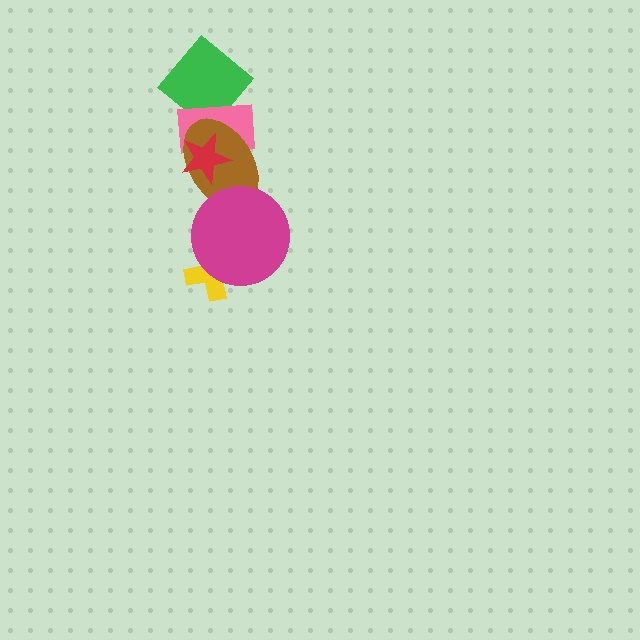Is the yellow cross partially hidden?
Yes, it is partially covered by another shape.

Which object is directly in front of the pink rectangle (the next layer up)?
The brown ellipse is directly in front of the pink rectangle.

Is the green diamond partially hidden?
Yes, it is partially covered by another shape.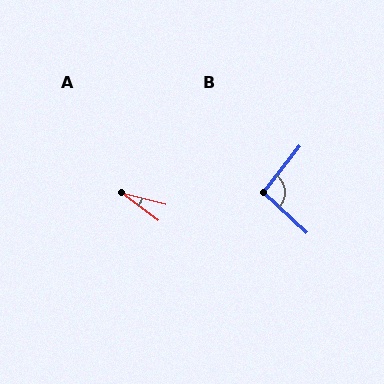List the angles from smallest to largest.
A (23°), B (95°).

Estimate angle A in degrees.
Approximately 23 degrees.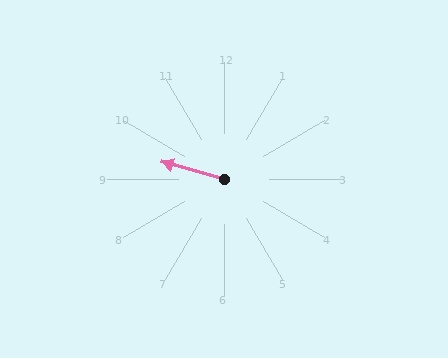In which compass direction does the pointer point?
West.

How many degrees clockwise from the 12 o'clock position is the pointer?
Approximately 285 degrees.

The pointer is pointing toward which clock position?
Roughly 10 o'clock.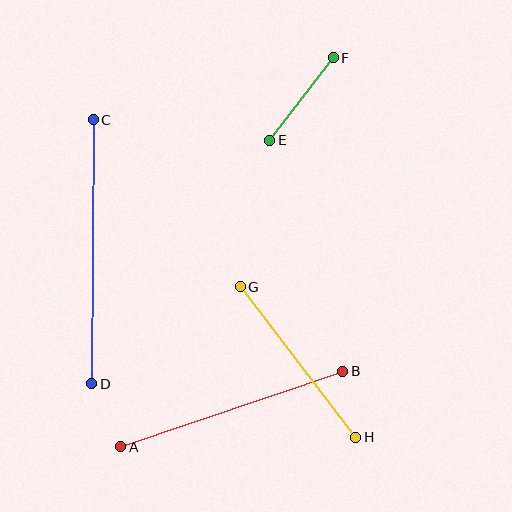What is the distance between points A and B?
The distance is approximately 234 pixels.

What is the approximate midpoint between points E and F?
The midpoint is at approximately (302, 99) pixels.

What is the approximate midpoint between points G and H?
The midpoint is at approximately (298, 362) pixels.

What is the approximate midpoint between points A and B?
The midpoint is at approximately (232, 409) pixels.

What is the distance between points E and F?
The distance is approximately 104 pixels.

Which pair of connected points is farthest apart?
Points C and D are farthest apart.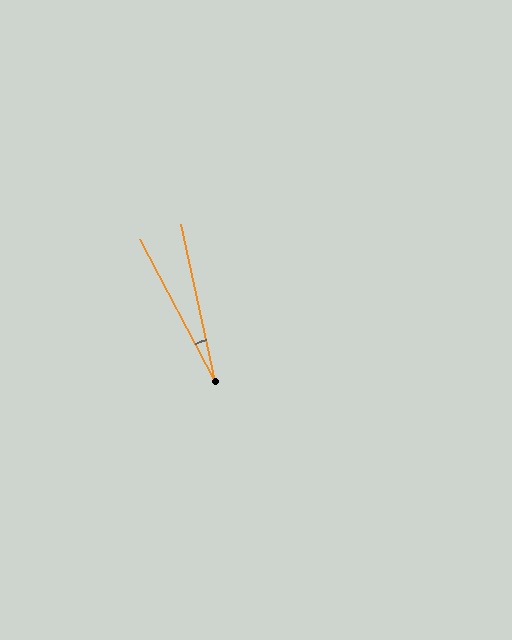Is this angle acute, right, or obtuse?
It is acute.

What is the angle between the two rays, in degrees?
Approximately 16 degrees.